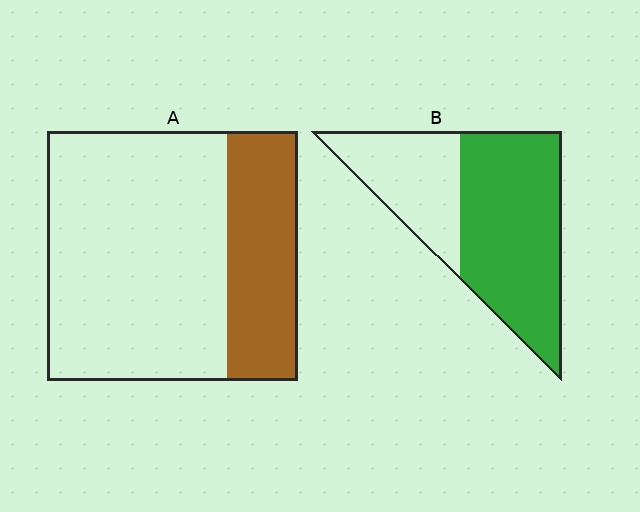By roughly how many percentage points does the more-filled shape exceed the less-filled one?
By roughly 35 percentage points (B over A).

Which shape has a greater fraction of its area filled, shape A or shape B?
Shape B.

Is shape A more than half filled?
No.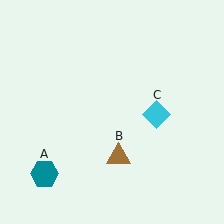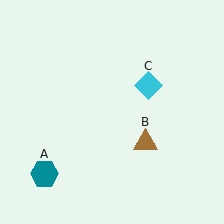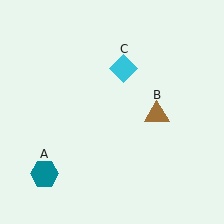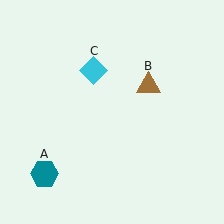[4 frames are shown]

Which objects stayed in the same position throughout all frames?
Teal hexagon (object A) remained stationary.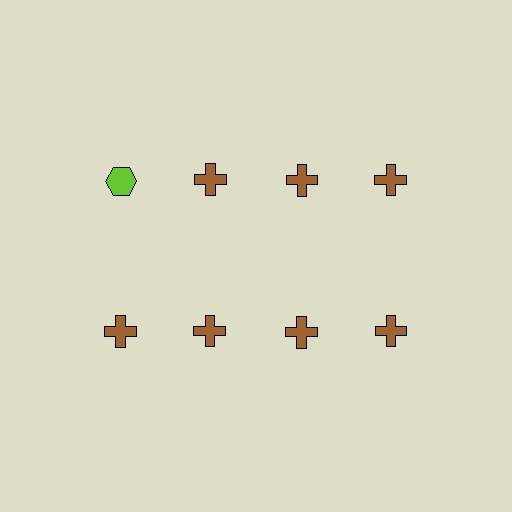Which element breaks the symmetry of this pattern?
The lime hexagon in the top row, leftmost column breaks the symmetry. All other shapes are brown crosses.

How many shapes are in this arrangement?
There are 8 shapes arranged in a grid pattern.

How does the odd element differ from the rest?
It differs in both color (lime instead of brown) and shape (hexagon instead of cross).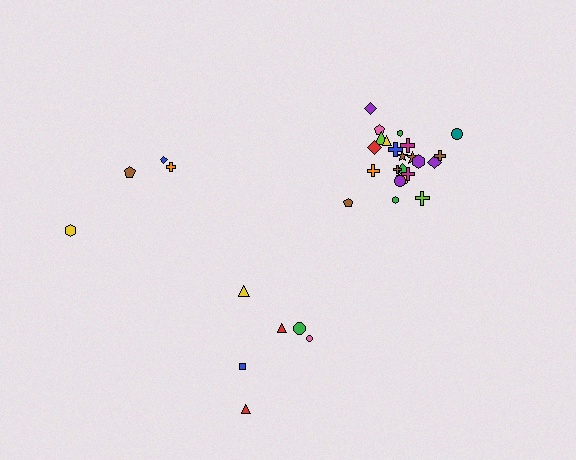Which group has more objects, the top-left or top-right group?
The top-right group.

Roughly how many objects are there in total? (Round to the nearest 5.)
Roughly 35 objects in total.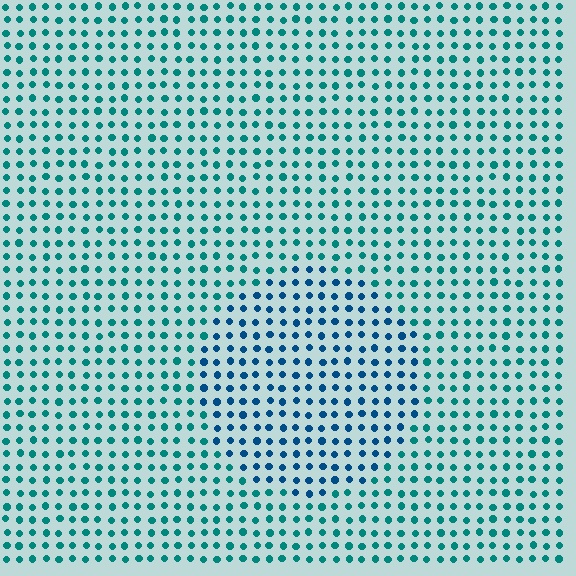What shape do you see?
I see a circle.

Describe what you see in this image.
The image is filled with small teal elements in a uniform arrangement. A circle-shaped region is visible where the elements are tinted to a slightly different hue, forming a subtle color boundary.